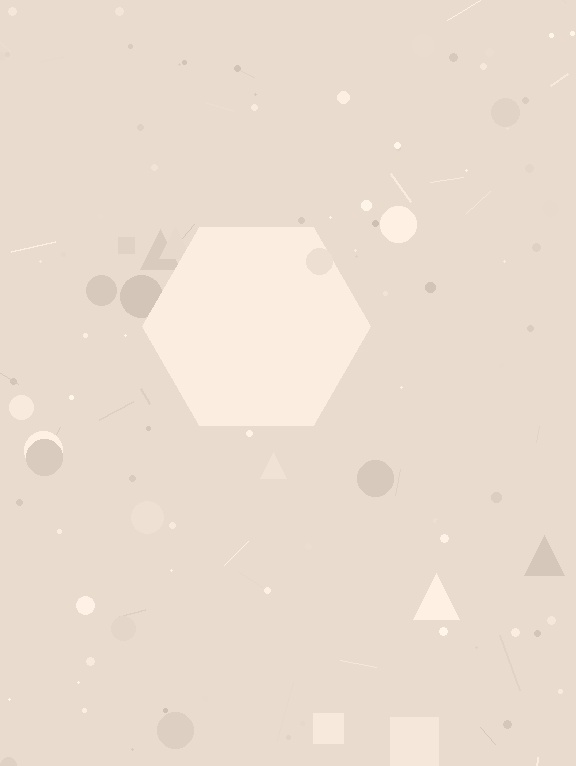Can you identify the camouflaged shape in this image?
The camouflaged shape is a hexagon.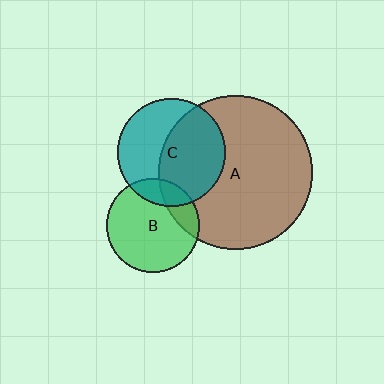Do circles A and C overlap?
Yes.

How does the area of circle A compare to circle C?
Approximately 2.0 times.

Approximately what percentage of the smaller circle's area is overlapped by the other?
Approximately 55%.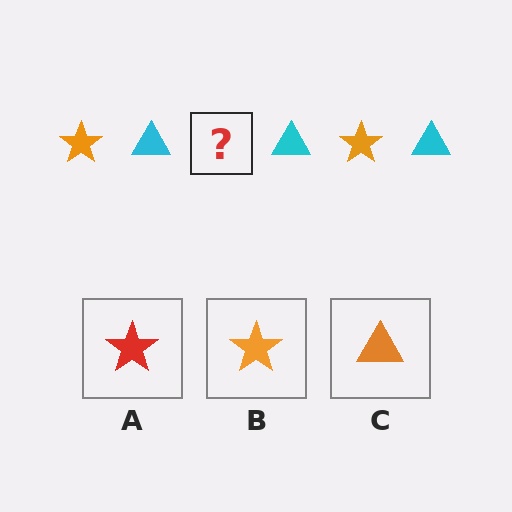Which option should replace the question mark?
Option B.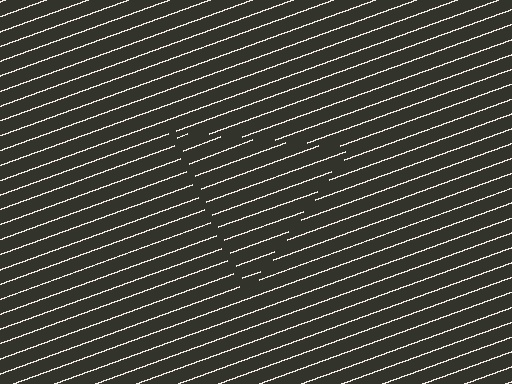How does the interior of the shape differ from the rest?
The interior of the shape contains the same grating, shifted by half a period — the contour is defined by the phase discontinuity where line-ends from the inner and outer gratings abut.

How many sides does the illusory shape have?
3 sides — the line-ends trace a triangle.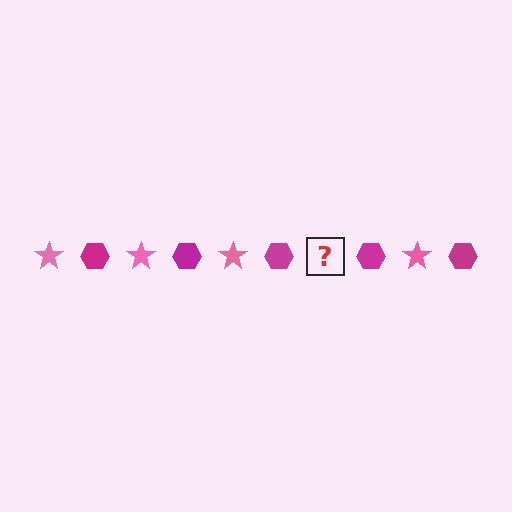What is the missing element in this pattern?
The missing element is a pink star.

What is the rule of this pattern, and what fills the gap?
The rule is that the pattern alternates between pink star and magenta hexagon. The gap should be filled with a pink star.